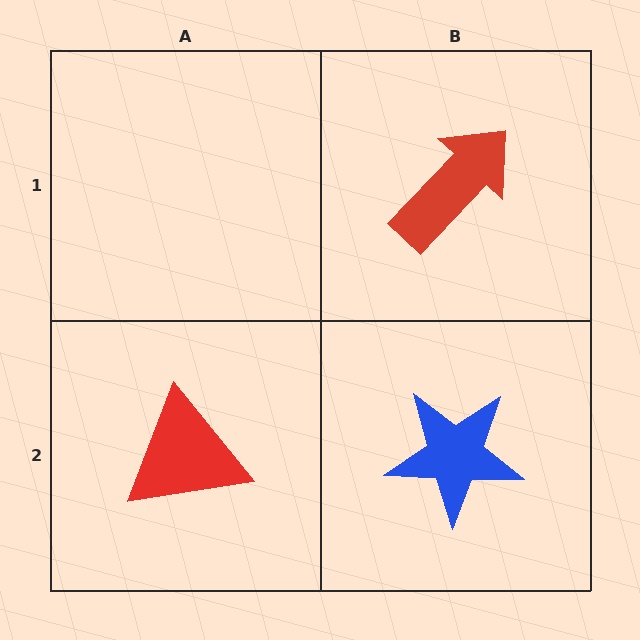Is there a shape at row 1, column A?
No, that cell is empty.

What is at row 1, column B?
A red arrow.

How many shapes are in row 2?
2 shapes.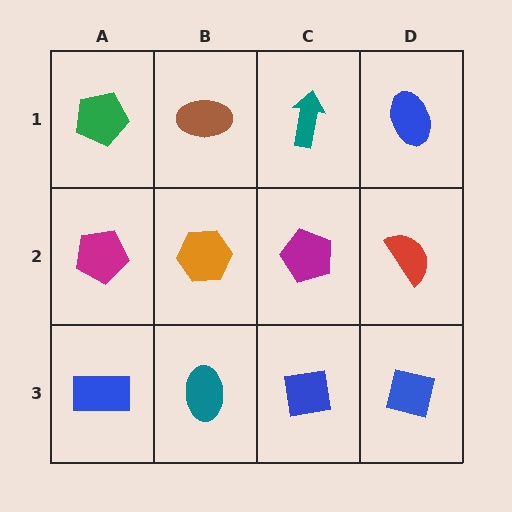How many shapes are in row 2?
4 shapes.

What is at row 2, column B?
An orange hexagon.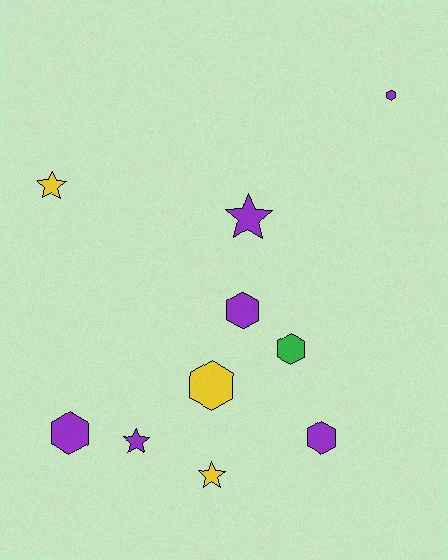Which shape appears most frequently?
Hexagon, with 6 objects.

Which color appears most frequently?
Purple, with 6 objects.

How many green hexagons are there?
There is 1 green hexagon.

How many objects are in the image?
There are 10 objects.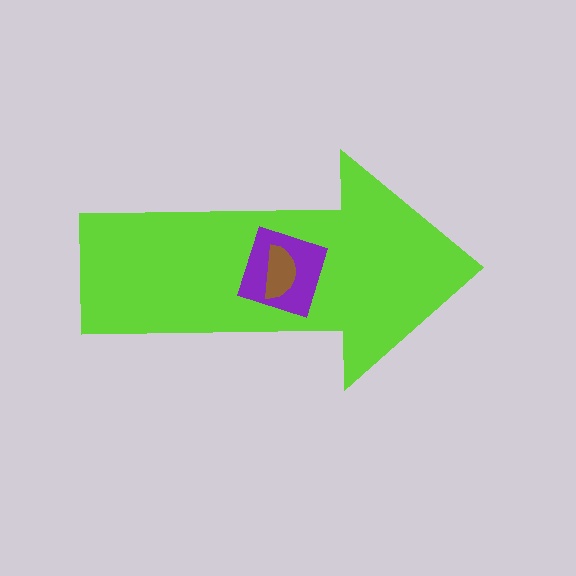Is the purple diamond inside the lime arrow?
Yes.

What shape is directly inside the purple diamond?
The brown semicircle.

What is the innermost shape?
The brown semicircle.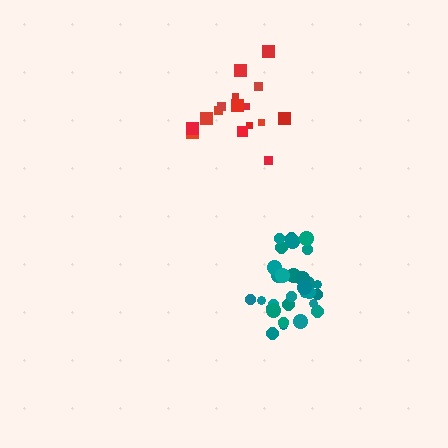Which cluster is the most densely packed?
Teal.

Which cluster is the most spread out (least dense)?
Red.